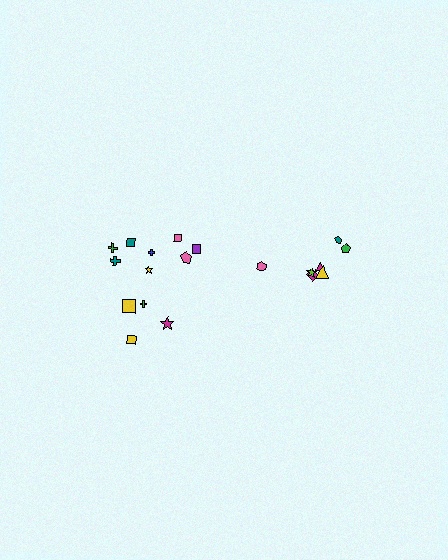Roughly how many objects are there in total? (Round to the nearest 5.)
Roughly 20 objects in total.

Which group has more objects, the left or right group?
The left group.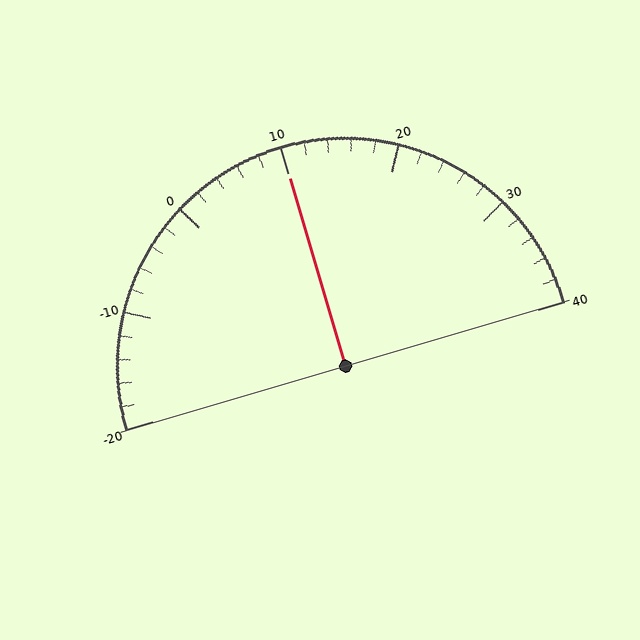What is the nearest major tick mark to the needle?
The nearest major tick mark is 10.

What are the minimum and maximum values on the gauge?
The gauge ranges from -20 to 40.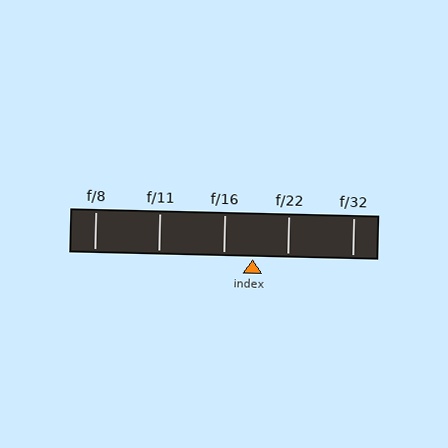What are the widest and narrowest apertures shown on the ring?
The widest aperture shown is f/8 and the narrowest is f/32.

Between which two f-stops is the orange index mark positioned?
The index mark is between f/16 and f/22.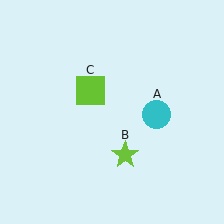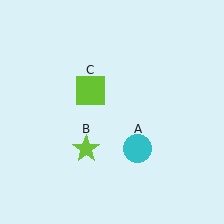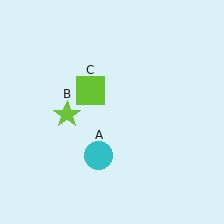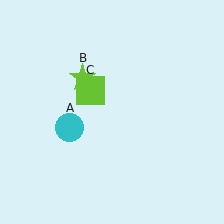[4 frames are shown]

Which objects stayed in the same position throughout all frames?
Lime square (object C) remained stationary.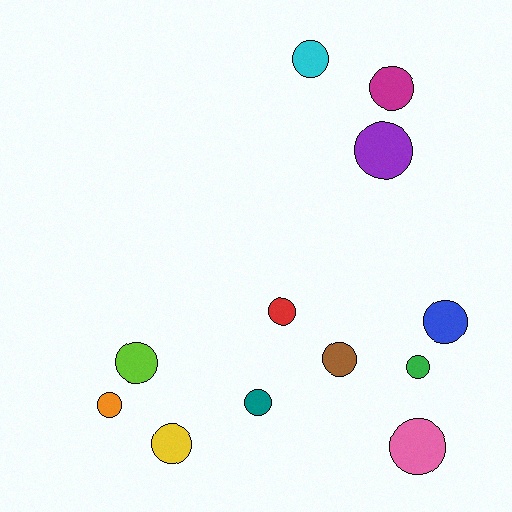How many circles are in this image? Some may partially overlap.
There are 12 circles.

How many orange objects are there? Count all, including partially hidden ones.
There is 1 orange object.